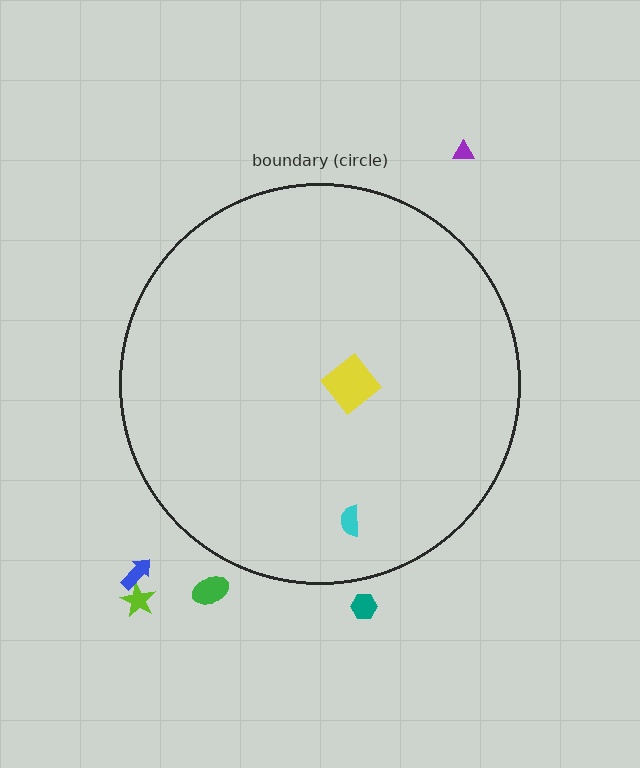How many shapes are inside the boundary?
2 inside, 5 outside.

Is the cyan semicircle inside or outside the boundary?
Inside.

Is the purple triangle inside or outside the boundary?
Outside.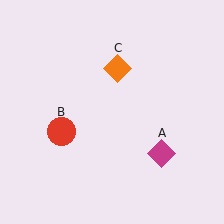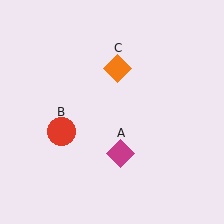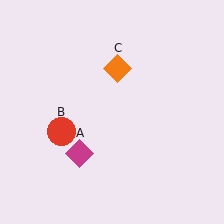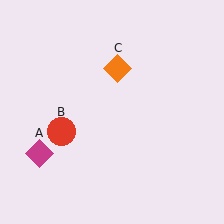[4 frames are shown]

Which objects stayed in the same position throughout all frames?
Red circle (object B) and orange diamond (object C) remained stationary.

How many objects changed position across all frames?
1 object changed position: magenta diamond (object A).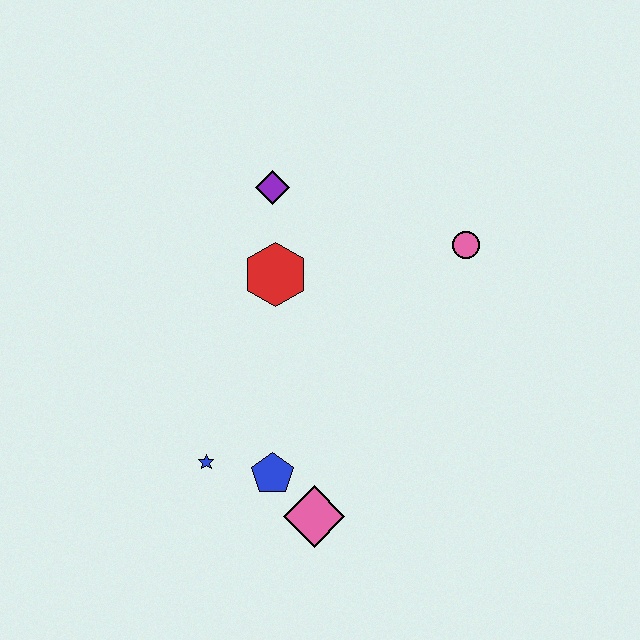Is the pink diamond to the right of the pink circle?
No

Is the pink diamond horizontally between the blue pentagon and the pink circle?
Yes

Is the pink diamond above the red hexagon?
No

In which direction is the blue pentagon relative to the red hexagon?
The blue pentagon is below the red hexagon.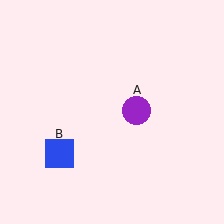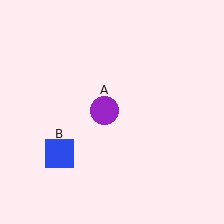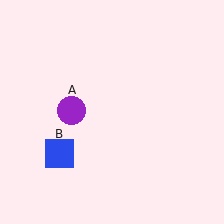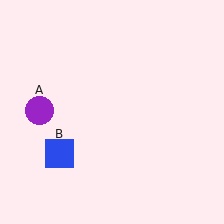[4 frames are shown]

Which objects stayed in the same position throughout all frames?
Blue square (object B) remained stationary.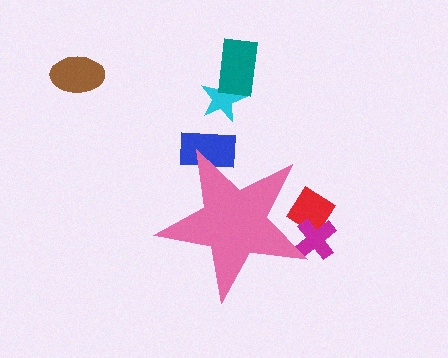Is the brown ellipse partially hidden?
No, the brown ellipse is fully visible.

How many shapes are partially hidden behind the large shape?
3 shapes are partially hidden.